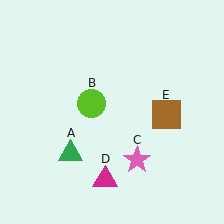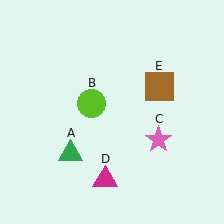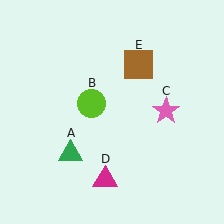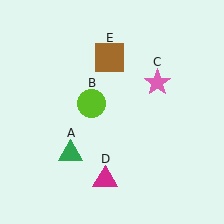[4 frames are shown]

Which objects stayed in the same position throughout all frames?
Green triangle (object A) and lime circle (object B) and magenta triangle (object D) remained stationary.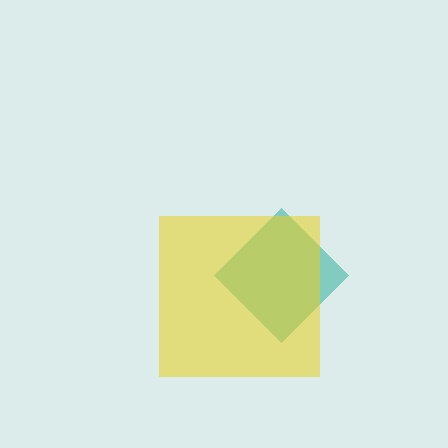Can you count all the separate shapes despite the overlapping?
Yes, there are 2 separate shapes.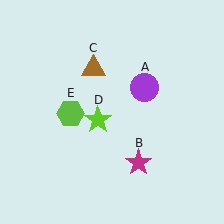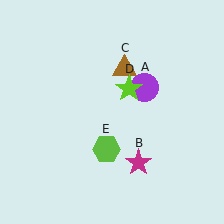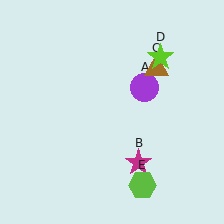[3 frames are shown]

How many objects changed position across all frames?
3 objects changed position: brown triangle (object C), lime star (object D), lime hexagon (object E).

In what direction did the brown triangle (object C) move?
The brown triangle (object C) moved right.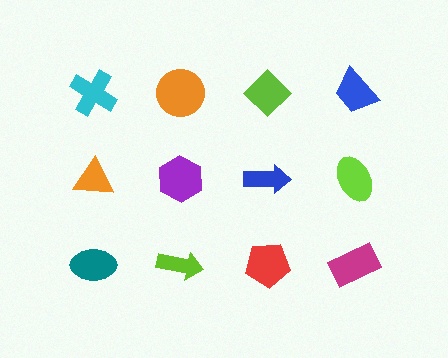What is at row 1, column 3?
A lime diamond.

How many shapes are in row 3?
4 shapes.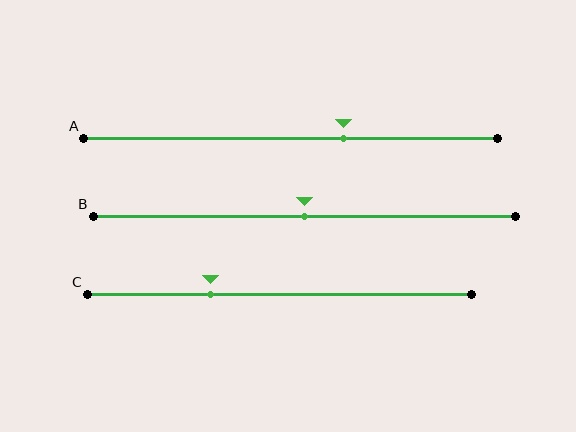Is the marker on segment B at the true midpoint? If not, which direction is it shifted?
Yes, the marker on segment B is at the true midpoint.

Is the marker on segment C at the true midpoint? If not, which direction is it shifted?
No, the marker on segment C is shifted to the left by about 18% of the segment length.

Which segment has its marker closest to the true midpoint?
Segment B has its marker closest to the true midpoint.